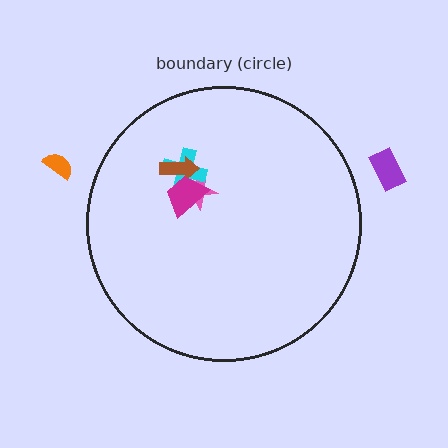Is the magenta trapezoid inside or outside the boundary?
Inside.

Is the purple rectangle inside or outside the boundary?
Outside.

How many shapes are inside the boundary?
4 inside, 2 outside.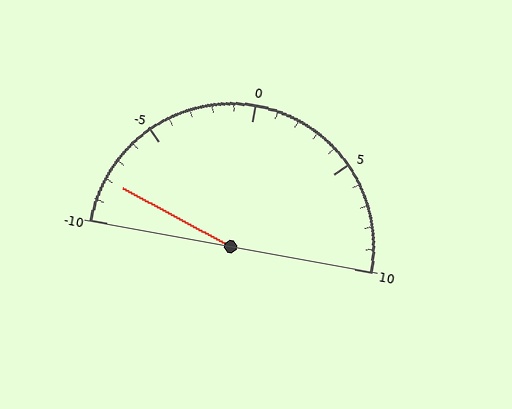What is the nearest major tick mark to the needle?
The nearest major tick mark is -10.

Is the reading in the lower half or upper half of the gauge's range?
The reading is in the lower half of the range (-10 to 10).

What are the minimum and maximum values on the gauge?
The gauge ranges from -10 to 10.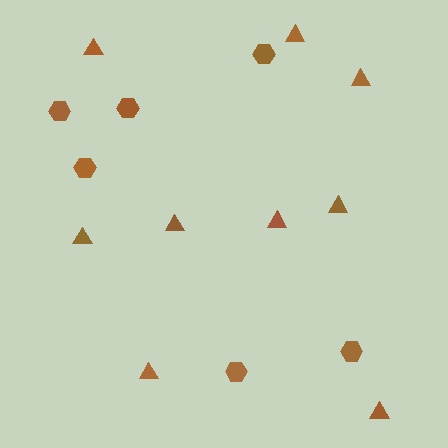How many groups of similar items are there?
There are 2 groups: one group of triangles (9) and one group of hexagons (6).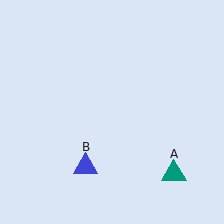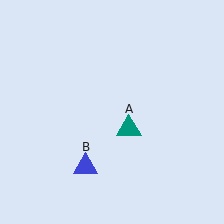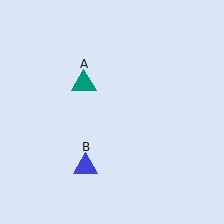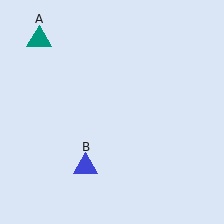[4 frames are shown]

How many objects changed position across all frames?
1 object changed position: teal triangle (object A).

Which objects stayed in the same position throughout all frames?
Blue triangle (object B) remained stationary.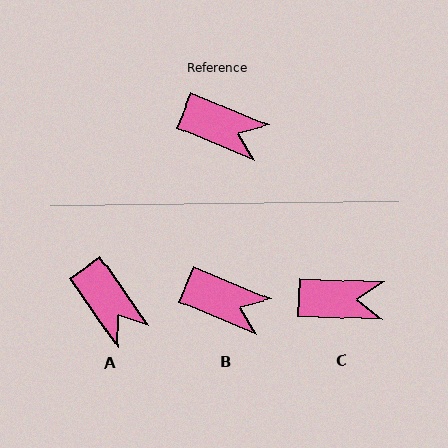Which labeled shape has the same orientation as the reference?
B.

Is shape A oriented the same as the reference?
No, it is off by about 32 degrees.